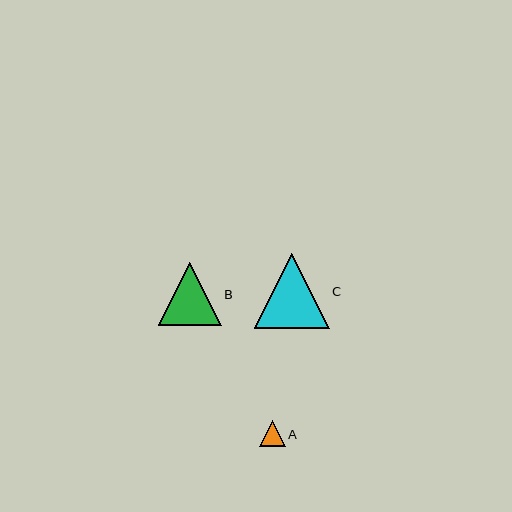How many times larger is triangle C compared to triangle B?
Triangle C is approximately 1.2 times the size of triangle B.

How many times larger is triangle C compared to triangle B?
Triangle C is approximately 1.2 times the size of triangle B.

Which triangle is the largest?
Triangle C is the largest with a size of approximately 75 pixels.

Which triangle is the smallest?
Triangle A is the smallest with a size of approximately 26 pixels.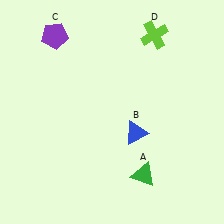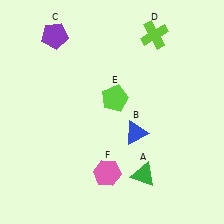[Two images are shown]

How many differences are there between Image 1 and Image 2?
There are 2 differences between the two images.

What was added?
A lime pentagon (E), a pink hexagon (F) were added in Image 2.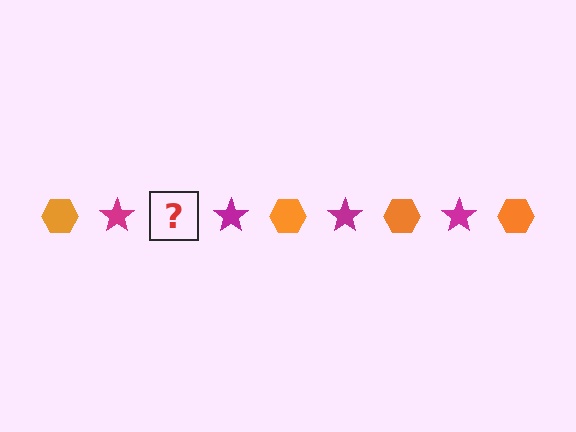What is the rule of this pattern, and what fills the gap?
The rule is that the pattern alternates between orange hexagon and magenta star. The gap should be filled with an orange hexagon.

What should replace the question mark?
The question mark should be replaced with an orange hexagon.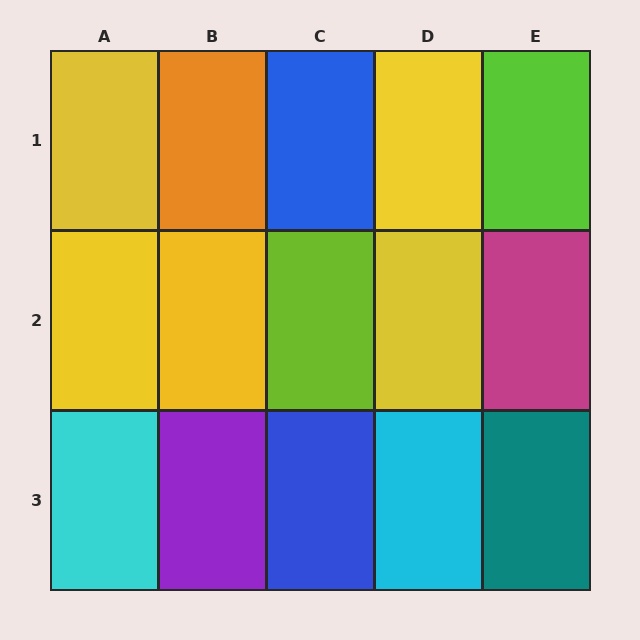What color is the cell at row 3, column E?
Teal.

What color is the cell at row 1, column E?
Lime.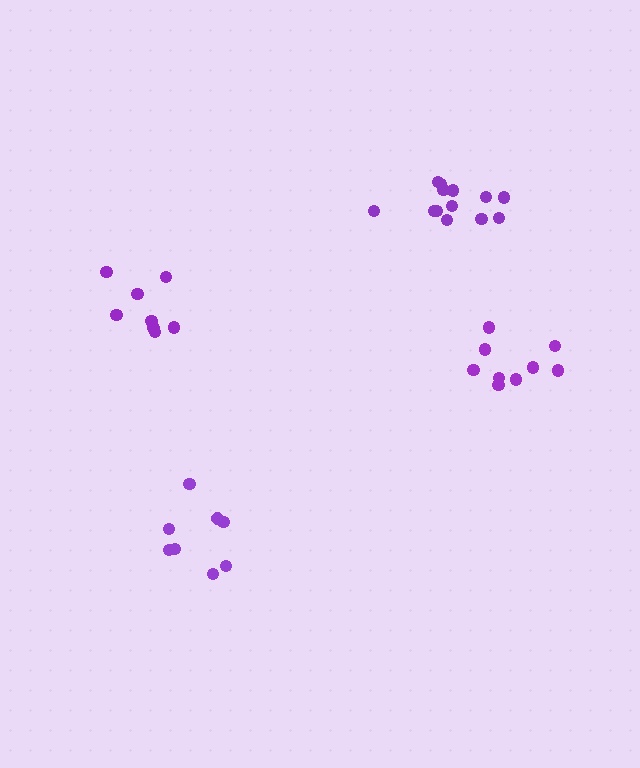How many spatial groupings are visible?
There are 4 spatial groupings.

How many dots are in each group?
Group 1: 9 dots, Group 2: 13 dots, Group 3: 8 dots, Group 4: 8 dots (38 total).